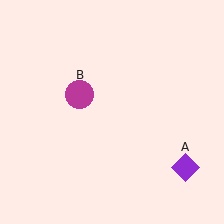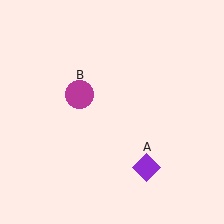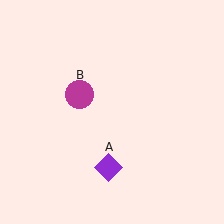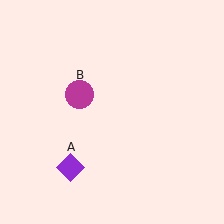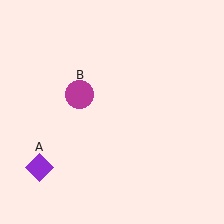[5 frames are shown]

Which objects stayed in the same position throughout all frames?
Magenta circle (object B) remained stationary.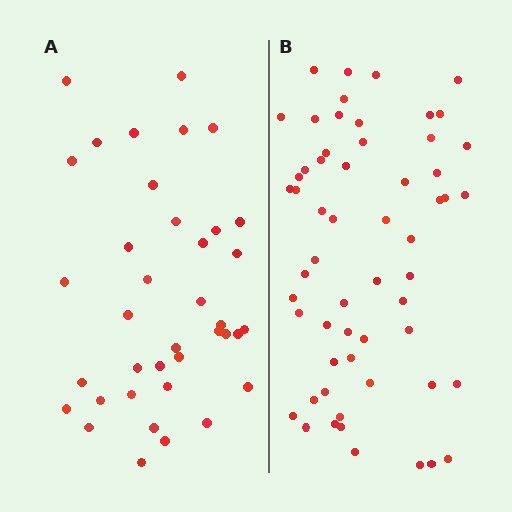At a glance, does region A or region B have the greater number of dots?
Region B (the right region) has more dots.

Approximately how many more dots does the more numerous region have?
Region B has approximately 20 more dots than region A.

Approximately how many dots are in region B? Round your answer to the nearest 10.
About 60 dots. (The exact count is 58, which rounds to 60.)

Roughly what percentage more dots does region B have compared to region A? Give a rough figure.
About 55% more.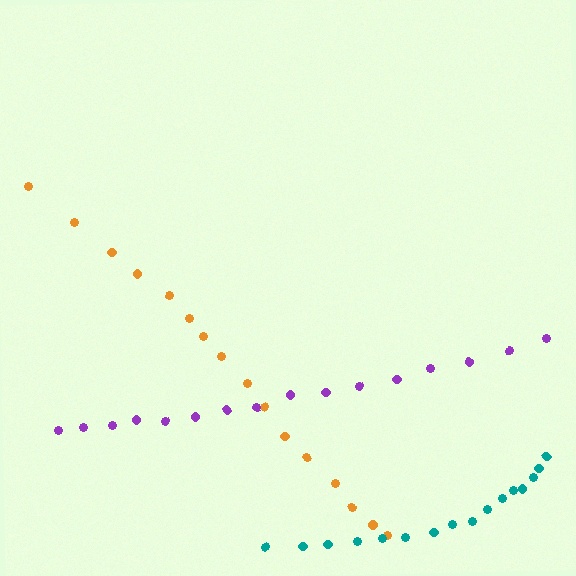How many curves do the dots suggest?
There are 3 distinct paths.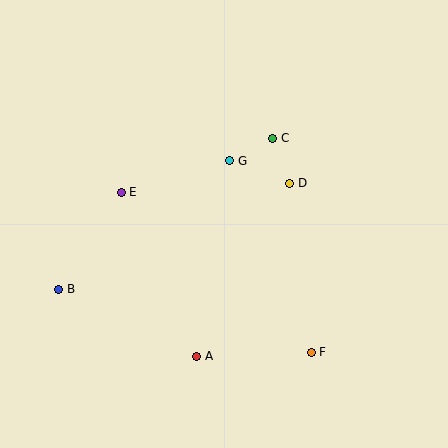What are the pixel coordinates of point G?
Point G is at (230, 161).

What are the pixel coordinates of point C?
Point C is at (273, 138).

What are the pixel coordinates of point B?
Point B is at (59, 289).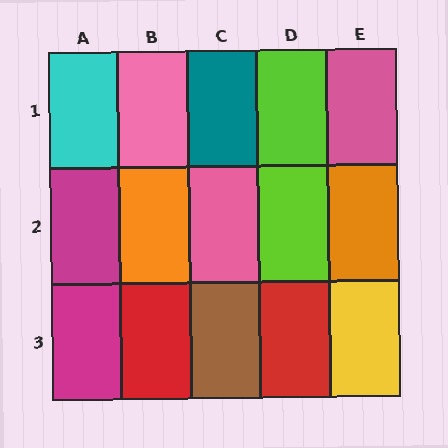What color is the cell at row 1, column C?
Teal.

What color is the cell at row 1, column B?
Pink.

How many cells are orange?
2 cells are orange.